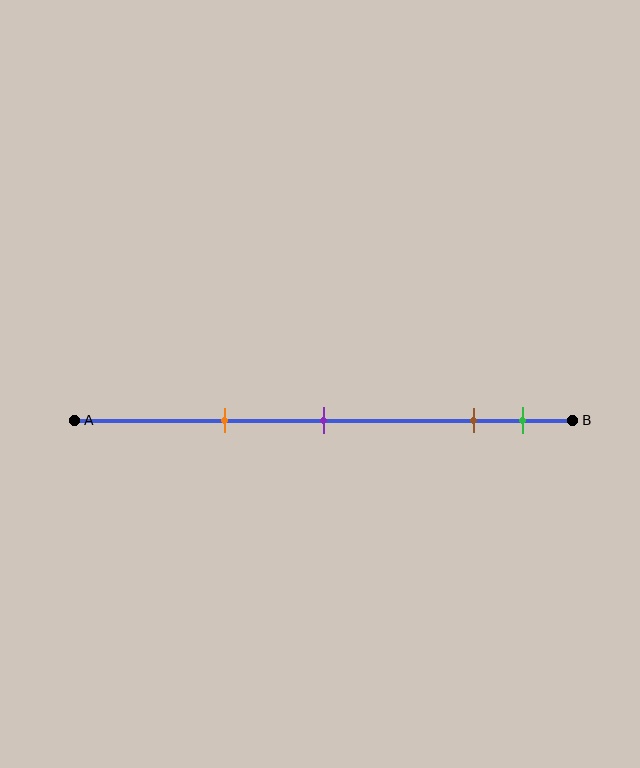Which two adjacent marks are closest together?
The brown and green marks are the closest adjacent pair.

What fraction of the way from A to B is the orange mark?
The orange mark is approximately 30% (0.3) of the way from A to B.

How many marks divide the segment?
There are 4 marks dividing the segment.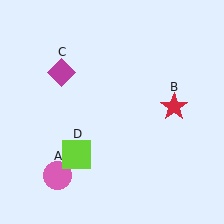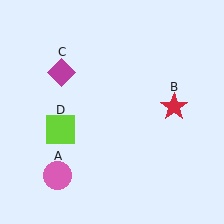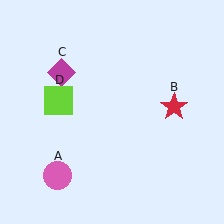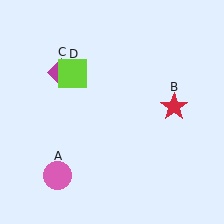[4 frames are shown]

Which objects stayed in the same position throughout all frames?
Pink circle (object A) and red star (object B) and magenta diamond (object C) remained stationary.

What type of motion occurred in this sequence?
The lime square (object D) rotated clockwise around the center of the scene.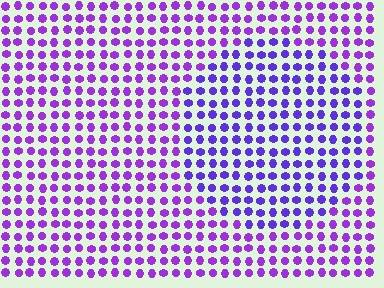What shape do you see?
I see a circle.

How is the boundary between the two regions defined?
The boundary is defined purely by a slight shift in hue (about 23 degrees). Spacing, size, and orientation are identical on both sides.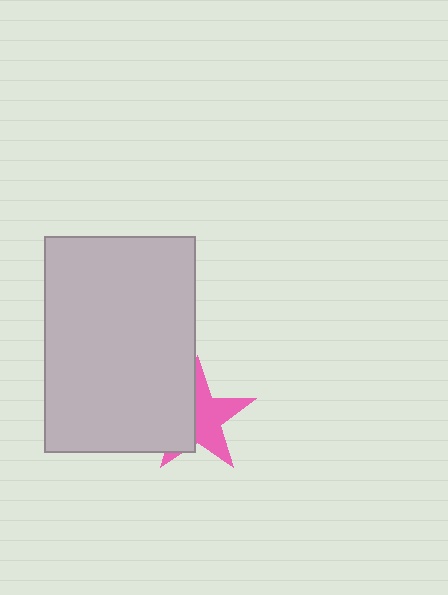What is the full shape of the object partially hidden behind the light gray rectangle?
The partially hidden object is a pink star.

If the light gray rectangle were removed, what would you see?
You would see the complete pink star.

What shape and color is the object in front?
The object in front is a light gray rectangle.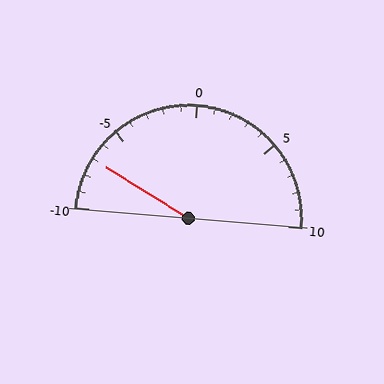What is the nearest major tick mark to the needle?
The nearest major tick mark is -5.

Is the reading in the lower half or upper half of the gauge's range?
The reading is in the lower half of the range (-10 to 10).